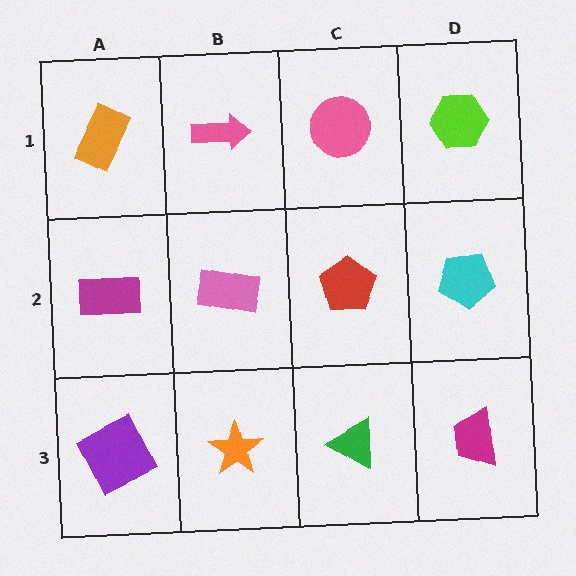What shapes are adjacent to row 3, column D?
A cyan pentagon (row 2, column D), a green triangle (row 3, column C).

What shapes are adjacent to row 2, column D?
A lime hexagon (row 1, column D), a magenta trapezoid (row 3, column D), a red pentagon (row 2, column C).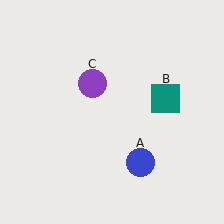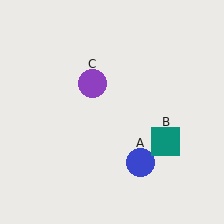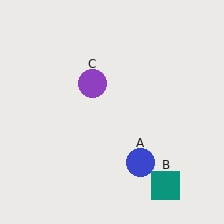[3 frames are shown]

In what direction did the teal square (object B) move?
The teal square (object B) moved down.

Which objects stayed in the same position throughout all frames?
Blue circle (object A) and purple circle (object C) remained stationary.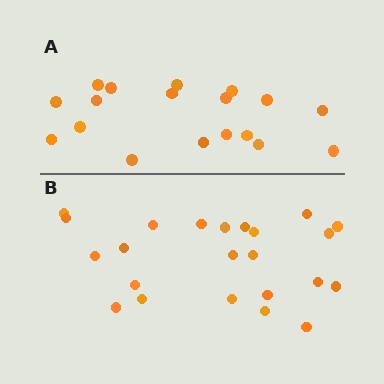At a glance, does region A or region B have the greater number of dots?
Region B (the bottom region) has more dots.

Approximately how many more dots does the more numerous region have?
Region B has about 5 more dots than region A.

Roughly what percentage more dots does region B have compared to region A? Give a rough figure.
About 30% more.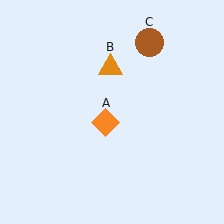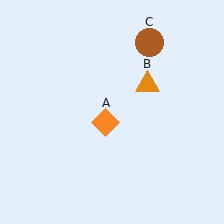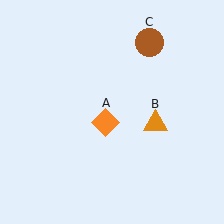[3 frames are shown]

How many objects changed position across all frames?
1 object changed position: orange triangle (object B).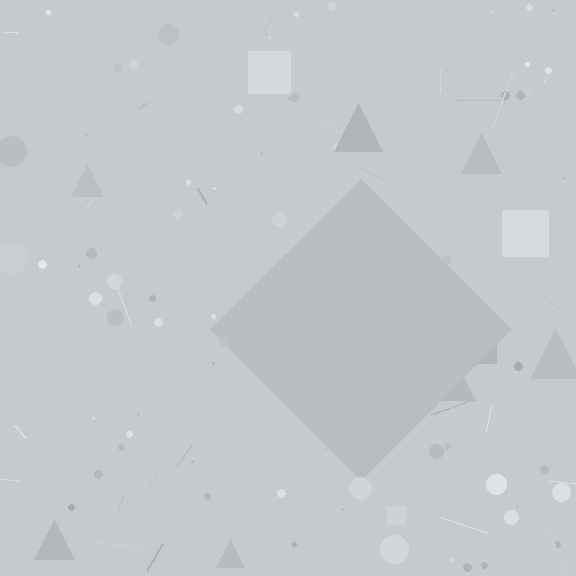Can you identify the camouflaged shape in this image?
The camouflaged shape is a diamond.